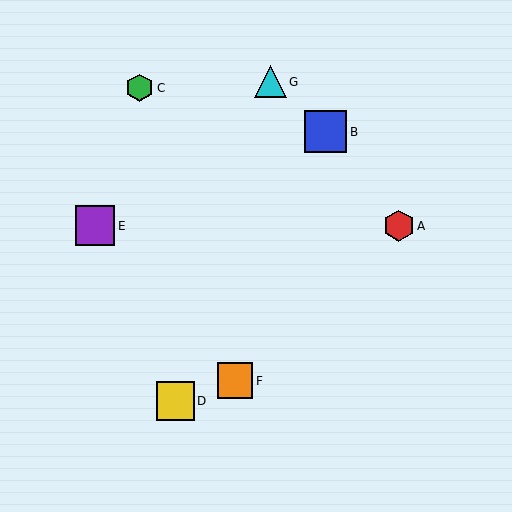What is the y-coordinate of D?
Object D is at y≈401.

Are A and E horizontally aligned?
Yes, both are at y≈226.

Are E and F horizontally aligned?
No, E is at y≈226 and F is at y≈381.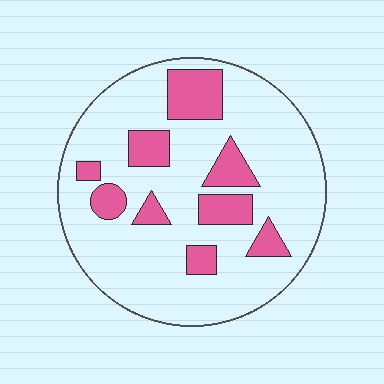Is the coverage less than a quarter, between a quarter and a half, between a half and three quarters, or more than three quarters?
Less than a quarter.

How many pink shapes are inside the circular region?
9.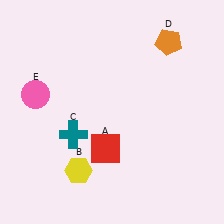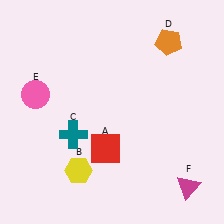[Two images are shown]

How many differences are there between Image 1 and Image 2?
There is 1 difference between the two images.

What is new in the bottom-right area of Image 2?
A magenta triangle (F) was added in the bottom-right area of Image 2.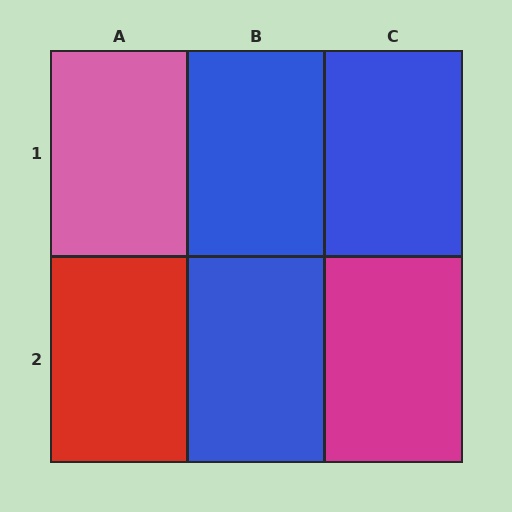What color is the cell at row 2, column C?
Magenta.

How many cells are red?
1 cell is red.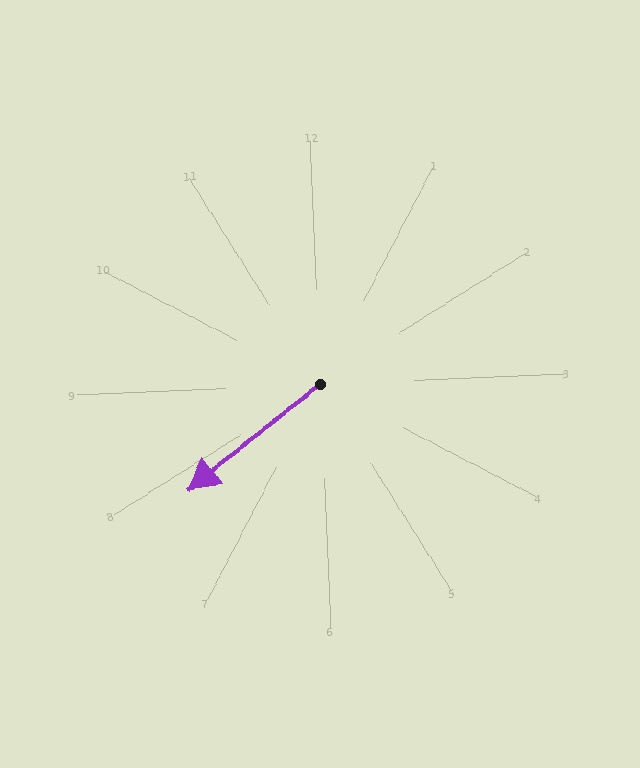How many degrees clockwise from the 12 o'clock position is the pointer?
Approximately 234 degrees.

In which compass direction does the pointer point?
Southwest.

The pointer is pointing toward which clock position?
Roughly 8 o'clock.